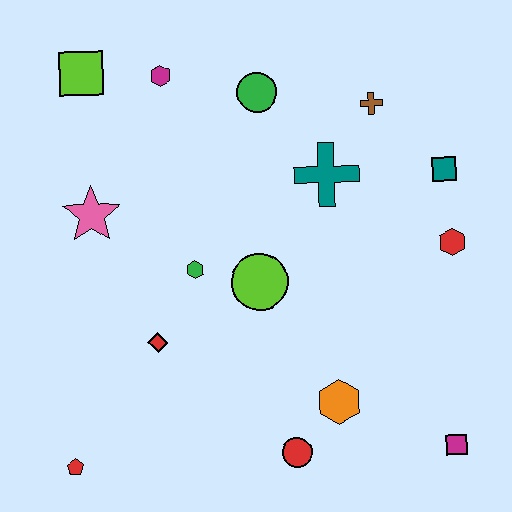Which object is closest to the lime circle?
The green hexagon is closest to the lime circle.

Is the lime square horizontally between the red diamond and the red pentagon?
Yes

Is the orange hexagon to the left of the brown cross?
Yes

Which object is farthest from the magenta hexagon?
The magenta square is farthest from the magenta hexagon.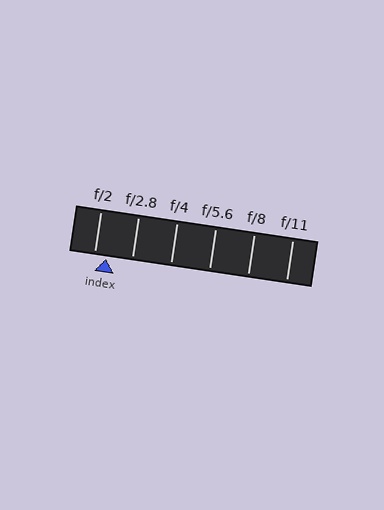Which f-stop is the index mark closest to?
The index mark is closest to f/2.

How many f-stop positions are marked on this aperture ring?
There are 6 f-stop positions marked.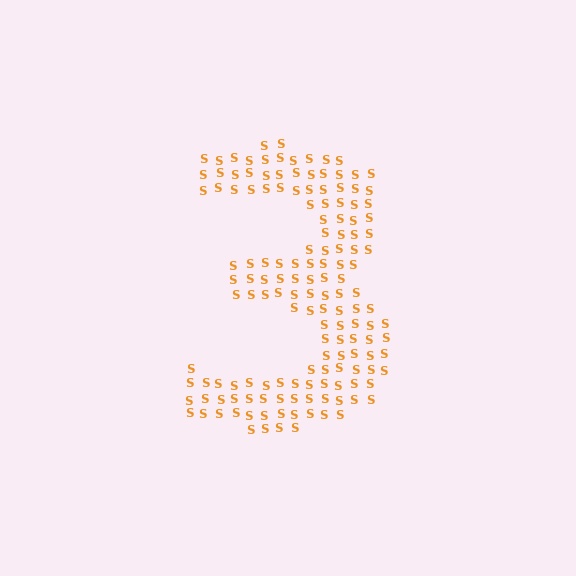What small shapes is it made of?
It is made of small letter S's.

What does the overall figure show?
The overall figure shows the digit 3.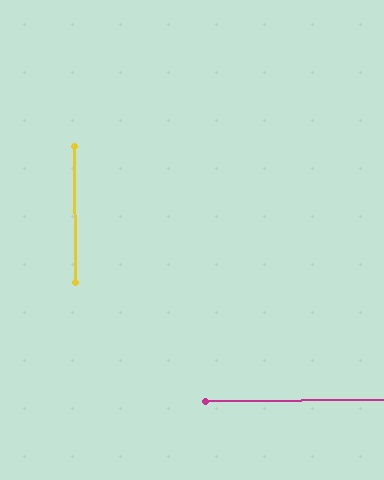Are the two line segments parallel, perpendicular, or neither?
Perpendicular — they meet at approximately 90°.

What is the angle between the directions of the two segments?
Approximately 90 degrees.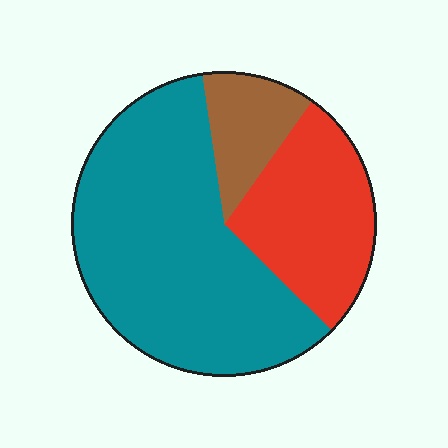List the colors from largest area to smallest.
From largest to smallest: teal, red, brown.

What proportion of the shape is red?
Red takes up about one quarter (1/4) of the shape.